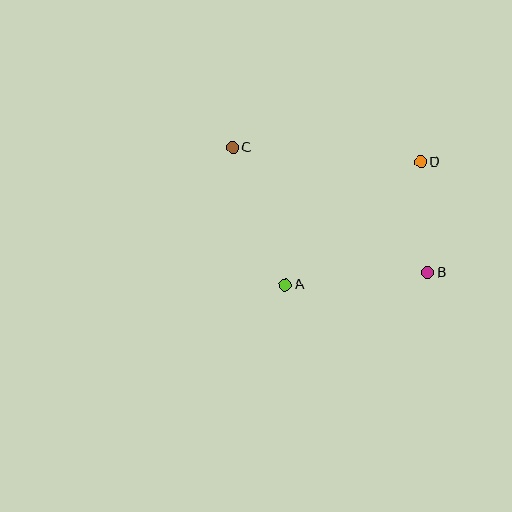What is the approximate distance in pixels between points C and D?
The distance between C and D is approximately 189 pixels.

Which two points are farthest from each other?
Points B and C are farthest from each other.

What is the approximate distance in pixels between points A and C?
The distance between A and C is approximately 147 pixels.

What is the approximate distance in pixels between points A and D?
The distance between A and D is approximately 182 pixels.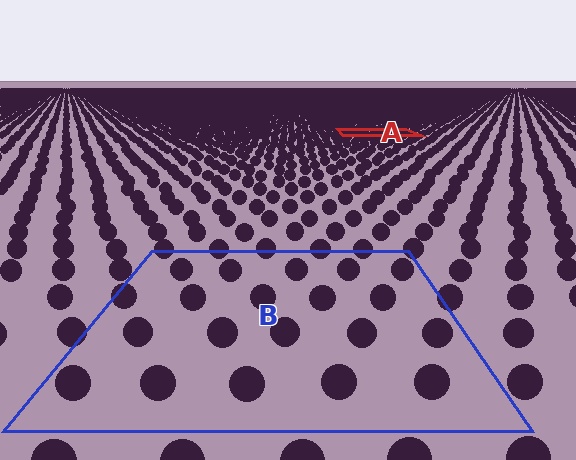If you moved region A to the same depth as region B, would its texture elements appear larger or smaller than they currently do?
They would appear larger. At a closer depth, the same texture elements are projected at a bigger on-screen size.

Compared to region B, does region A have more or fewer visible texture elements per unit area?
Region A has more texture elements per unit area — they are packed more densely because it is farther away.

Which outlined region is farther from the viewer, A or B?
Region A is farther from the viewer — the texture elements inside it appear smaller and more densely packed.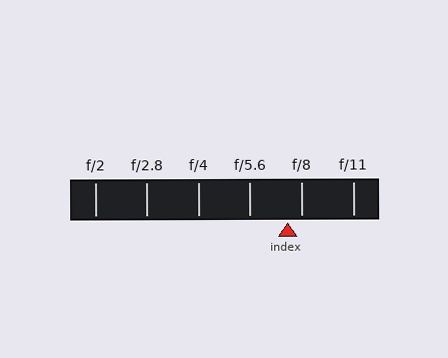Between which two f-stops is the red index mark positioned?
The index mark is between f/5.6 and f/8.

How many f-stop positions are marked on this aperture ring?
There are 6 f-stop positions marked.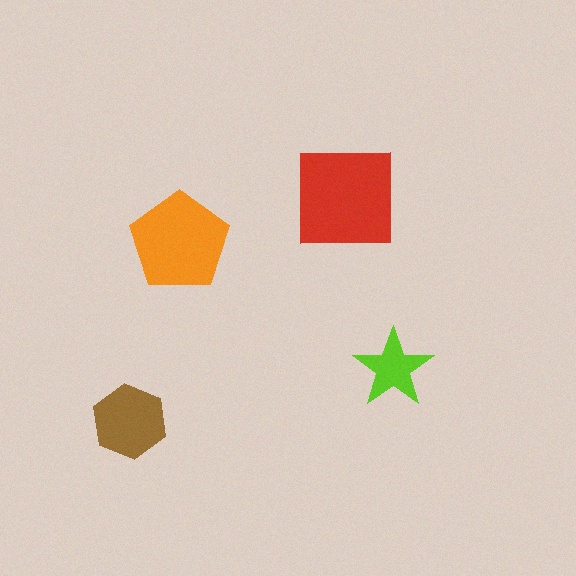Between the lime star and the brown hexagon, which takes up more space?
The brown hexagon.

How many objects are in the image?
There are 4 objects in the image.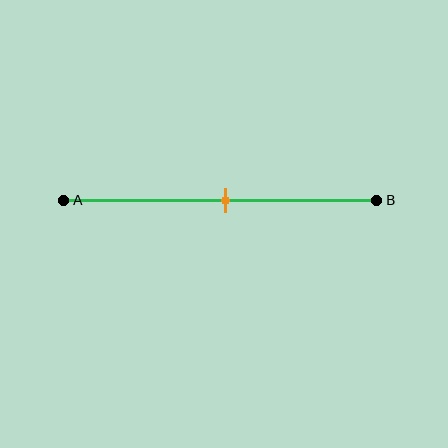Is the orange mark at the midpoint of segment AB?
Yes, the mark is approximately at the midpoint.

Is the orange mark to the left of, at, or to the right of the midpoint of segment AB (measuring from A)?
The orange mark is approximately at the midpoint of segment AB.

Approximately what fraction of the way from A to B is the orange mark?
The orange mark is approximately 50% of the way from A to B.